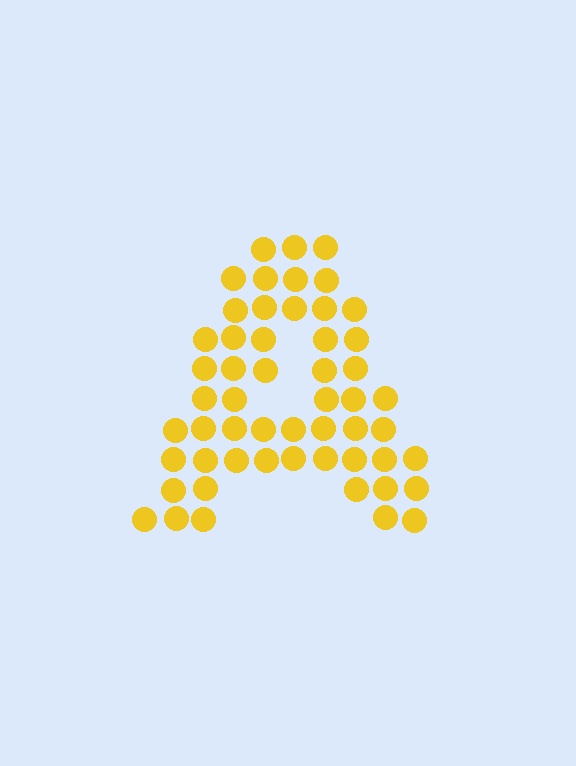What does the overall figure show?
The overall figure shows the letter A.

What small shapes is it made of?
It is made of small circles.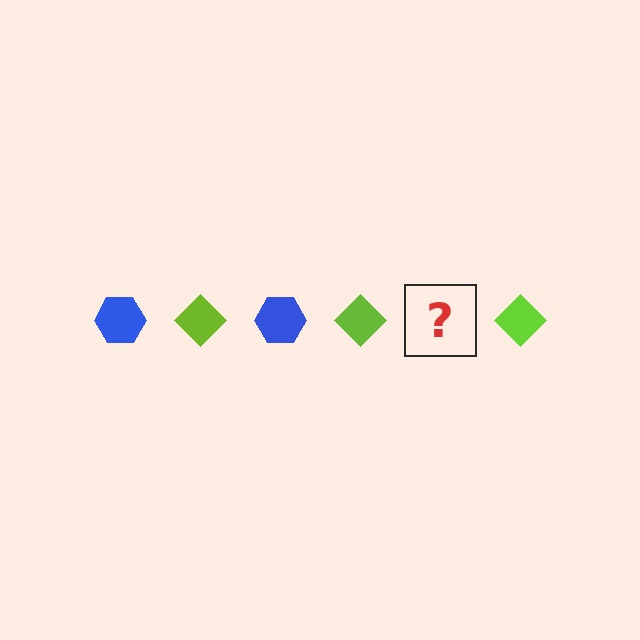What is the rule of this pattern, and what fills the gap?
The rule is that the pattern alternates between blue hexagon and lime diamond. The gap should be filled with a blue hexagon.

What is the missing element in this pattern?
The missing element is a blue hexagon.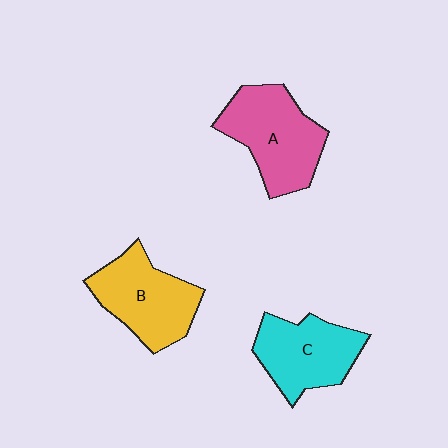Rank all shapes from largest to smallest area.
From largest to smallest: A (pink), B (yellow), C (cyan).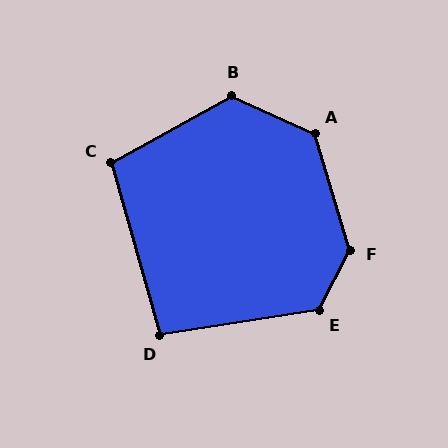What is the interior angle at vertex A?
Approximately 131 degrees (obtuse).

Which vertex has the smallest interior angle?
D, at approximately 97 degrees.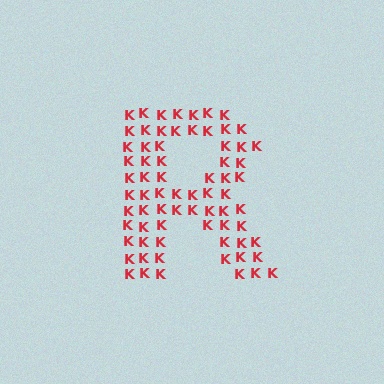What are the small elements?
The small elements are letter K's.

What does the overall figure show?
The overall figure shows the letter R.